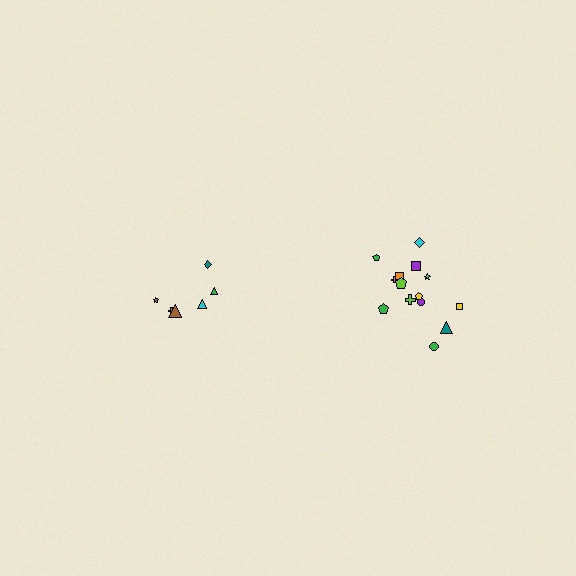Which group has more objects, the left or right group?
The right group.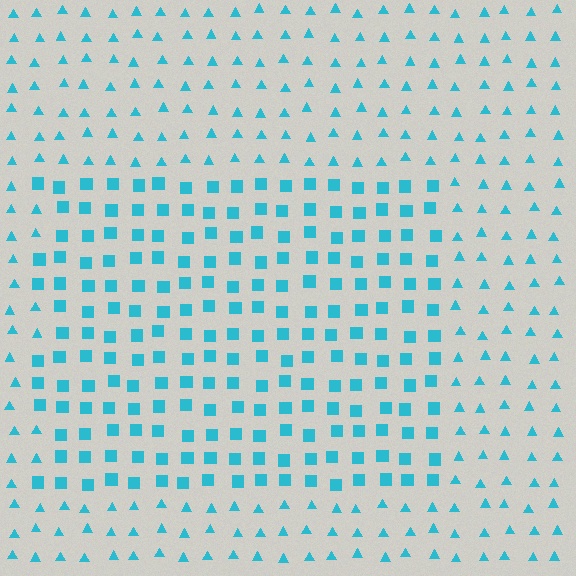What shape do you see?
I see a rectangle.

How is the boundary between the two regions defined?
The boundary is defined by a change in element shape: squares inside vs. triangles outside. All elements share the same color and spacing.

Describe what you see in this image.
The image is filled with small cyan elements arranged in a uniform grid. A rectangle-shaped region contains squares, while the surrounding area contains triangles. The boundary is defined purely by the change in element shape.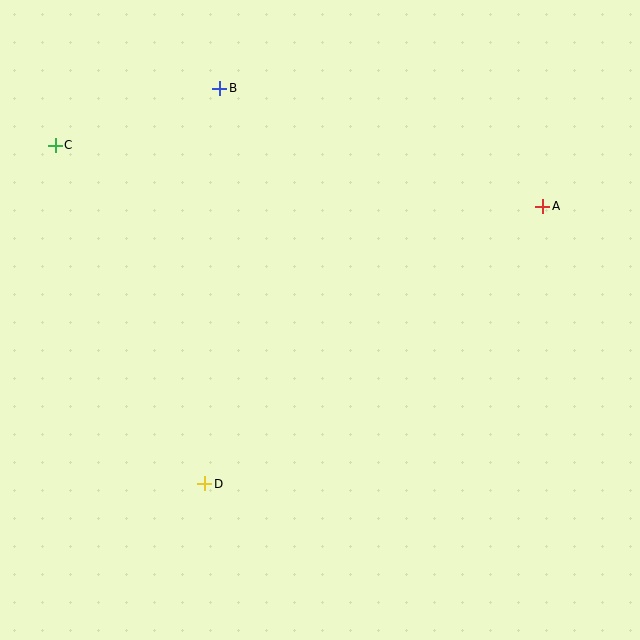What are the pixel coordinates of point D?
Point D is at (205, 484).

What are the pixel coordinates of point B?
Point B is at (220, 88).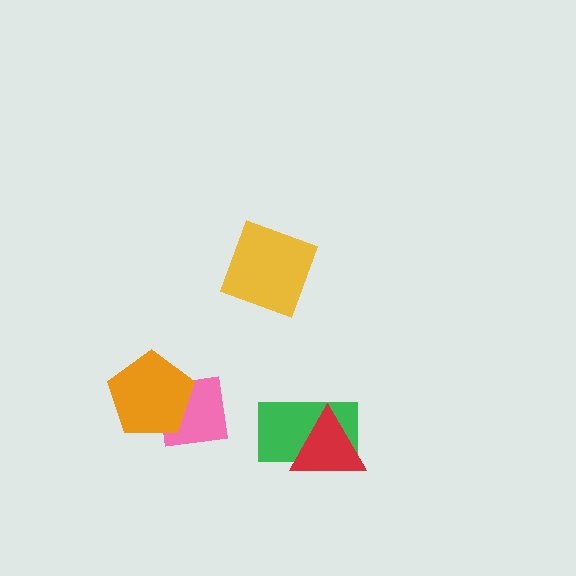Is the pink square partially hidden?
Yes, it is partially covered by another shape.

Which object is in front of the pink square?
The orange pentagon is in front of the pink square.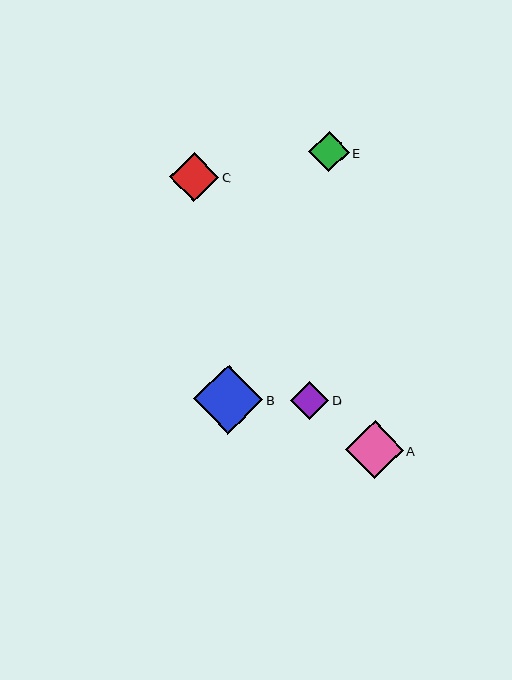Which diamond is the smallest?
Diamond D is the smallest with a size of approximately 38 pixels.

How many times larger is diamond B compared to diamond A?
Diamond B is approximately 1.2 times the size of diamond A.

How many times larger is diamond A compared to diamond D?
Diamond A is approximately 1.5 times the size of diamond D.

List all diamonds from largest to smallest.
From largest to smallest: B, A, C, E, D.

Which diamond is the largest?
Diamond B is the largest with a size of approximately 69 pixels.